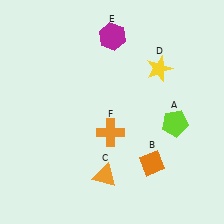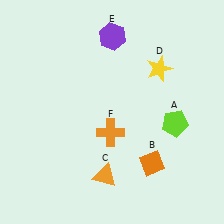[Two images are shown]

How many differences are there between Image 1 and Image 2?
There is 1 difference between the two images.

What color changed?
The hexagon (E) changed from magenta in Image 1 to purple in Image 2.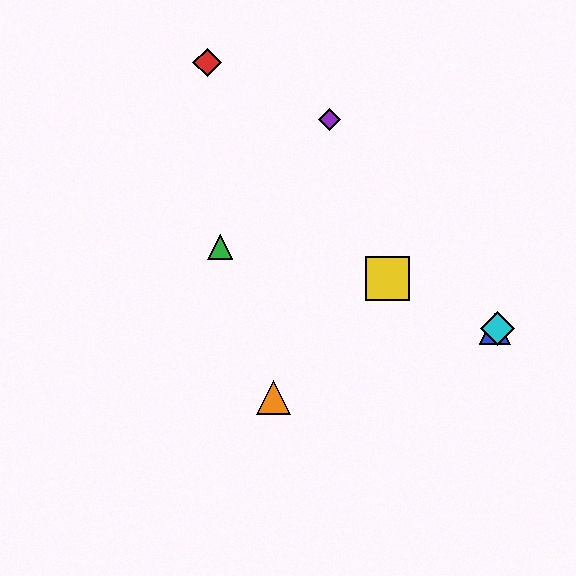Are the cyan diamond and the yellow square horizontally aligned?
No, the cyan diamond is at y≈329 and the yellow square is at y≈278.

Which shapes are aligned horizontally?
The blue triangle, the cyan diamond are aligned horizontally.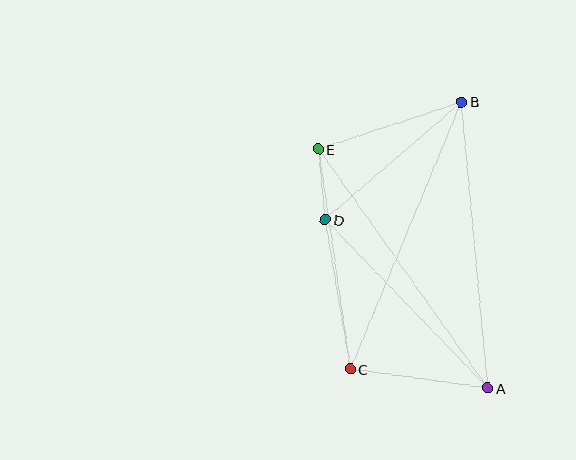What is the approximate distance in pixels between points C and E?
The distance between C and E is approximately 223 pixels.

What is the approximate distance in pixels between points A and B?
The distance between A and B is approximately 287 pixels.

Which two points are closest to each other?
Points D and E are closest to each other.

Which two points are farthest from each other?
Points A and E are farthest from each other.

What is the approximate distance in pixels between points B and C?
The distance between B and C is approximately 290 pixels.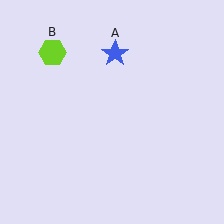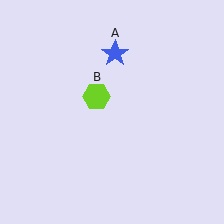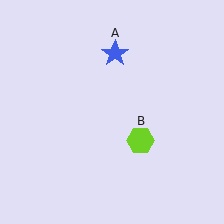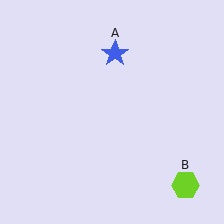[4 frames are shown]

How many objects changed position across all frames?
1 object changed position: lime hexagon (object B).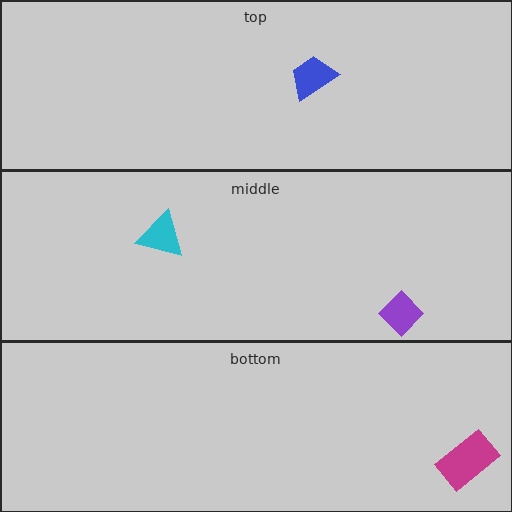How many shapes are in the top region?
1.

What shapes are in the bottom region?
The magenta rectangle.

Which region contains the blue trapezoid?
The top region.